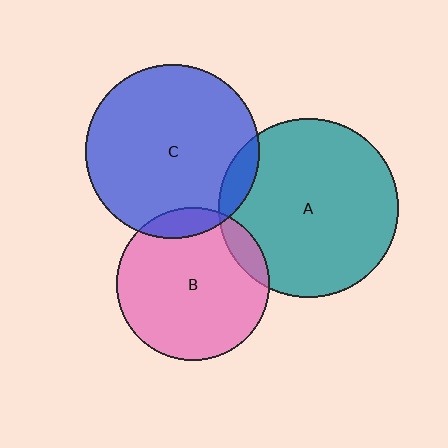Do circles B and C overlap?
Yes.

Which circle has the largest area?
Circle A (teal).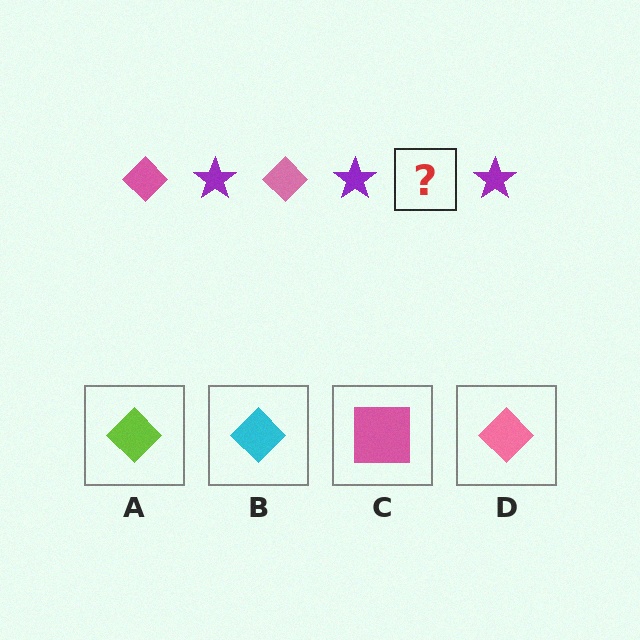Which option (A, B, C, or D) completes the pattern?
D.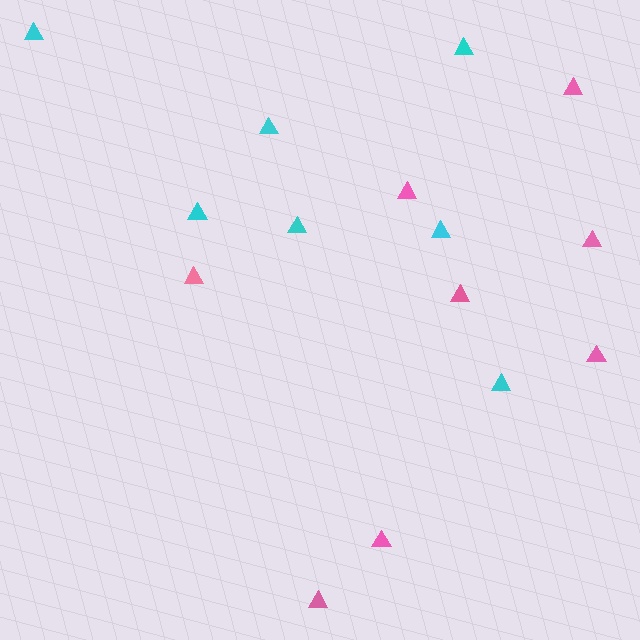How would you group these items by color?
There are 2 groups: one group of cyan triangles (7) and one group of pink triangles (8).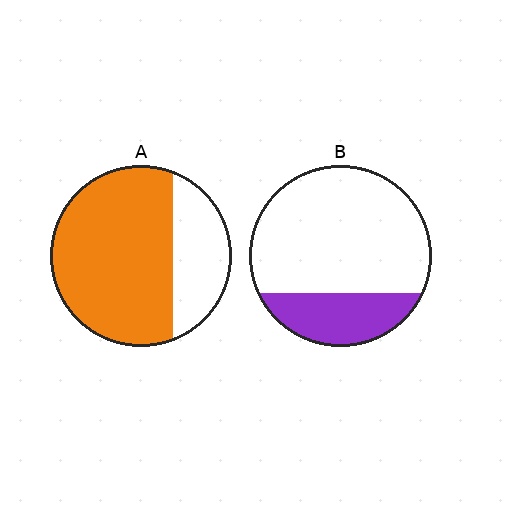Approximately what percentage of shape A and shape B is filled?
A is approximately 70% and B is approximately 25%.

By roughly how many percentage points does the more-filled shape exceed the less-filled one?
By roughly 45 percentage points (A over B).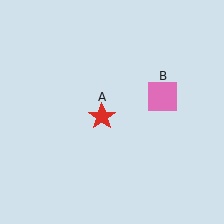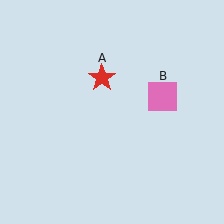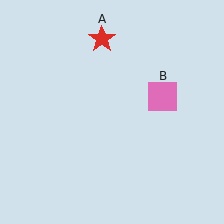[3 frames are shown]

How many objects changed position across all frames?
1 object changed position: red star (object A).